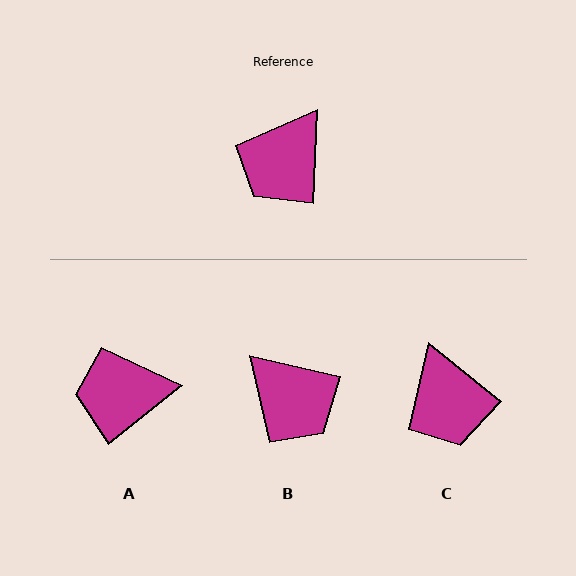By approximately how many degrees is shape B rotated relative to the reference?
Approximately 80 degrees counter-clockwise.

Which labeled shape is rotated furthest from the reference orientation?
B, about 80 degrees away.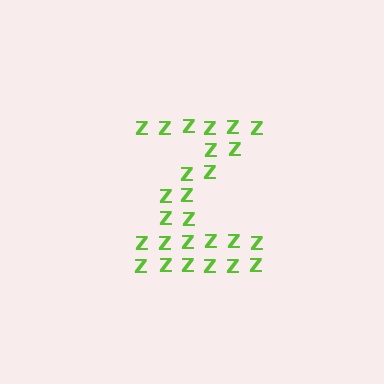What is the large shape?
The large shape is the letter Z.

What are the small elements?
The small elements are letter Z's.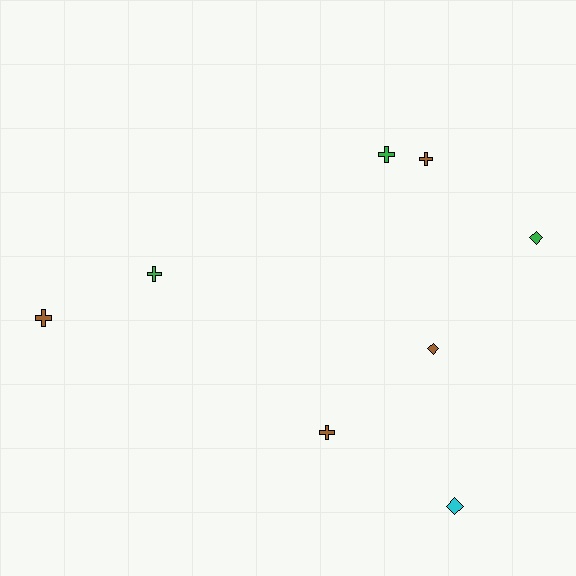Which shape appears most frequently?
Cross, with 5 objects.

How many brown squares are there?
There are no brown squares.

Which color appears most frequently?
Brown, with 4 objects.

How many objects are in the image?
There are 8 objects.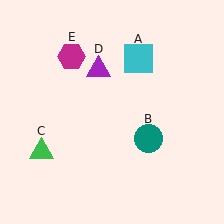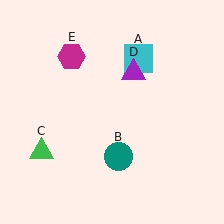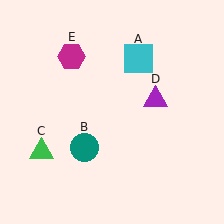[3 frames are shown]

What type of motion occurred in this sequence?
The teal circle (object B), purple triangle (object D) rotated clockwise around the center of the scene.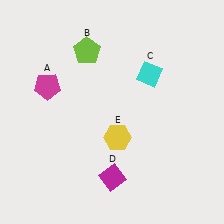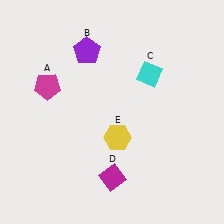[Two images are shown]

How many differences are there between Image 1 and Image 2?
There is 1 difference between the two images.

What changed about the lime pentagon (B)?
In Image 1, B is lime. In Image 2, it changed to purple.